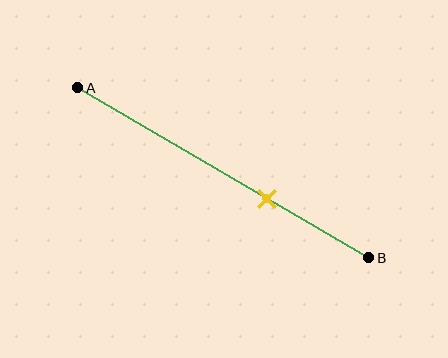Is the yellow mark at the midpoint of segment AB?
No, the mark is at about 65% from A, not at the 50% midpoint.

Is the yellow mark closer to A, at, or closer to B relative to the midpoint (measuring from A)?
The yellow mark is closer to point B than the midpoint of segment AB.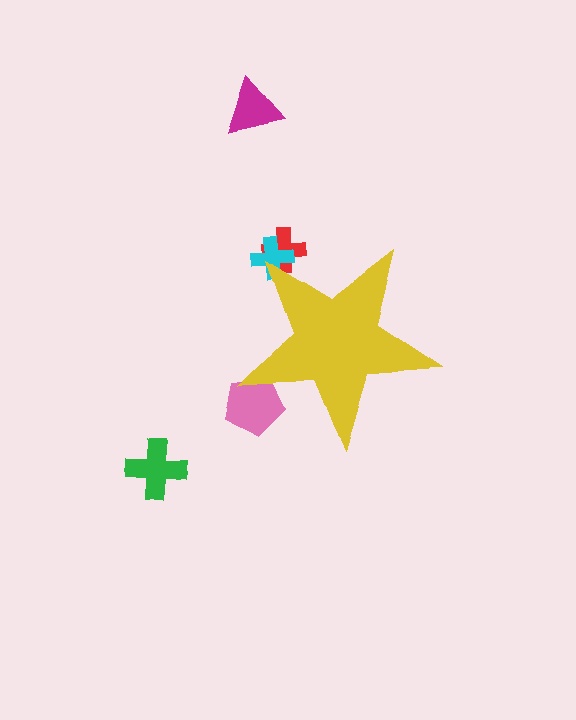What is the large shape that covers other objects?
A yellow star.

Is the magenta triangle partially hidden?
No, the magenta triangle is fully visible.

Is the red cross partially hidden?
Yes, the red cross is partially hidden behind the yellow star.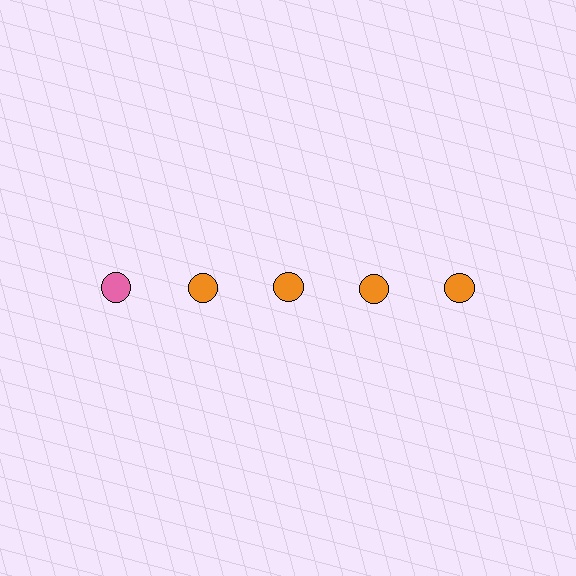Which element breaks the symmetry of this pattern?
The pink circle in the top row, leftmost column breaks the symmetry. All other shapes are orange circles.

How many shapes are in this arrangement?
There are 5 shapes arranged in a grid pattern.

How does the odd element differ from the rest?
It has a different color: pink instead of orange.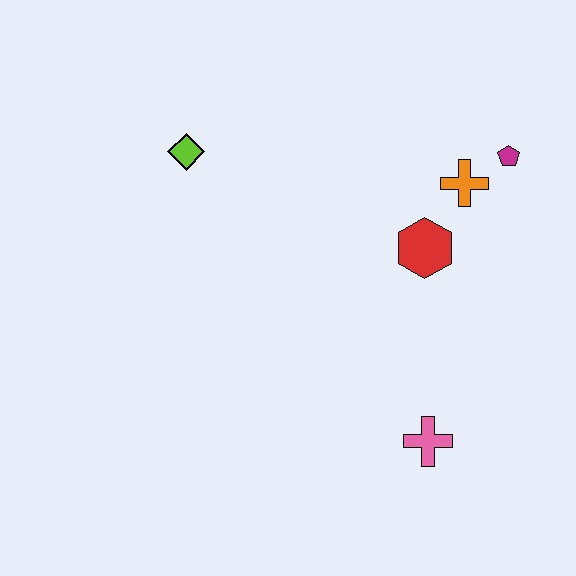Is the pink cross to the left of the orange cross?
Yes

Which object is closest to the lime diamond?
The red hexagon is closest to the lime diamond.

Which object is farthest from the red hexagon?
The lime diamond is farthest from the red hexagon.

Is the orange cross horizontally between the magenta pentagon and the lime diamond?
Yes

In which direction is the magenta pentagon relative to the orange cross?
The magenta pentagon is to the right of the orange cross.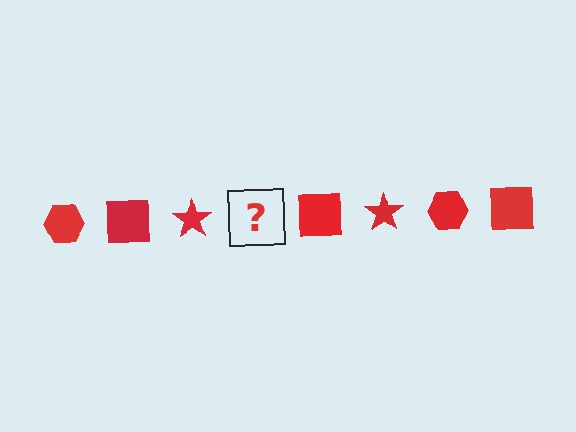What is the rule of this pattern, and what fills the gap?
The rule is that the pattern cycles through hexagon, square, star shapes in red. The gap should be filled with a red hexagon.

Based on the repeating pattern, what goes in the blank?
The blank should be a red hexagon.